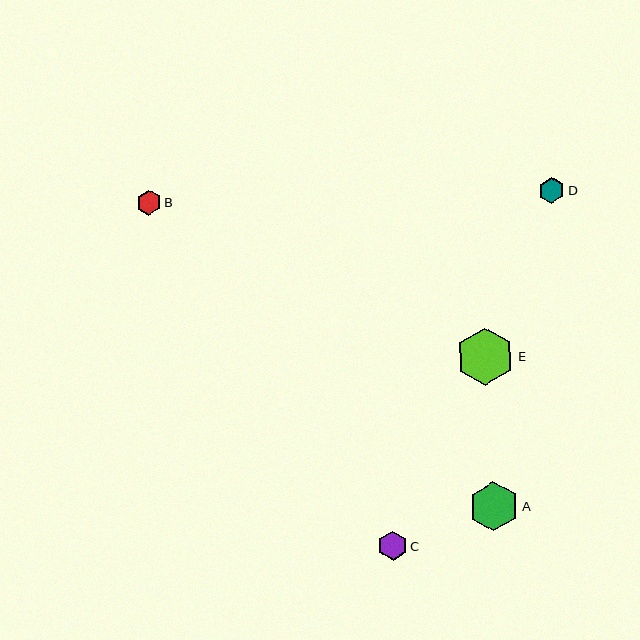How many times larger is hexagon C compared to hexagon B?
Hexagon C is approximately 1.2 times the size of hexagon B.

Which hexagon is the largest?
Hexagon E is the largest with a size of approximately 58 pixels.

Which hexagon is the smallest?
Hexagon B is the smallest with a size of approximately 25 pixels.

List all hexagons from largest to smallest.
From largest to smallest: E, A, C, D, B.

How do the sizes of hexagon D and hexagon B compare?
Hexagon D and hexagon B are approximately the same size.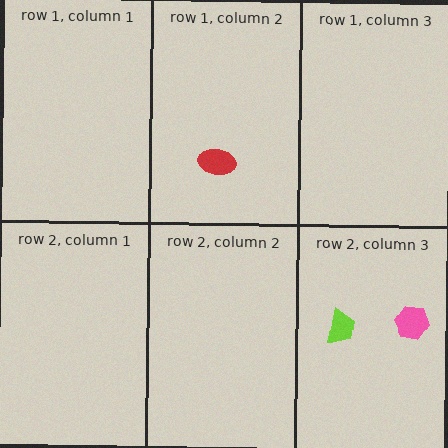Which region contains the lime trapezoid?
The row 2, column 3 region.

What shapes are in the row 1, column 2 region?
The red ellipse.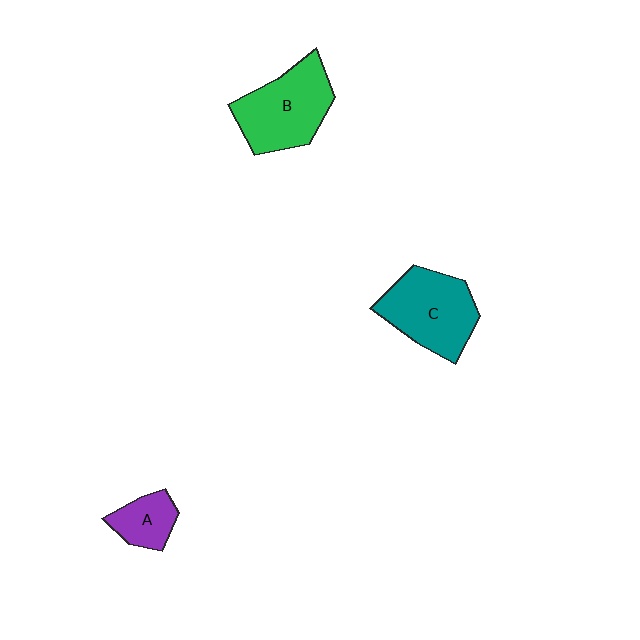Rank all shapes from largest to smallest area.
From largest to smallest: B (green), C (teal), A (purple).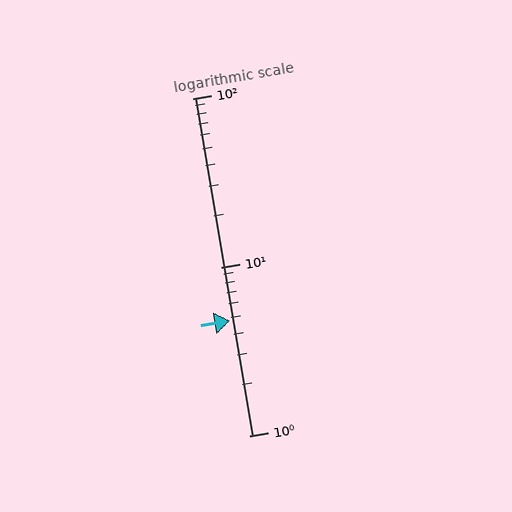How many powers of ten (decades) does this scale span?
The scale spans 2 decades, from 1 to 100.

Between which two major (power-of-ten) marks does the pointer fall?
The pointer is between 1 and 10.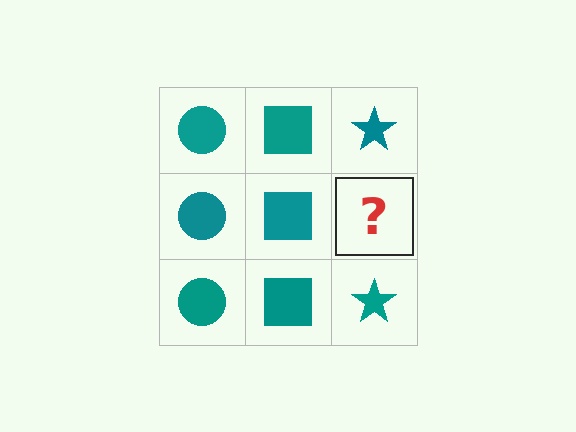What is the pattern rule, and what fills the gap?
The rule is that each column has a consistent shape. The gap should be filled with a teal star.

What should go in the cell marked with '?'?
The missing cell should contain a teal star.